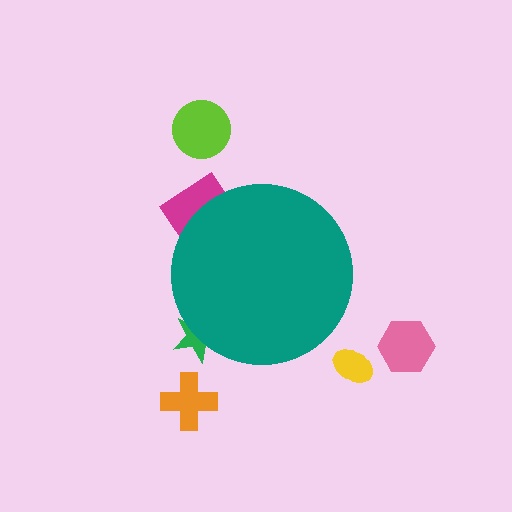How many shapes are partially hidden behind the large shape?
2 shapes are partially hidden.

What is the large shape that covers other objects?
A teal circle.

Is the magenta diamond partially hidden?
Yes, the magenta diamond is partially hidden behind the teal circle.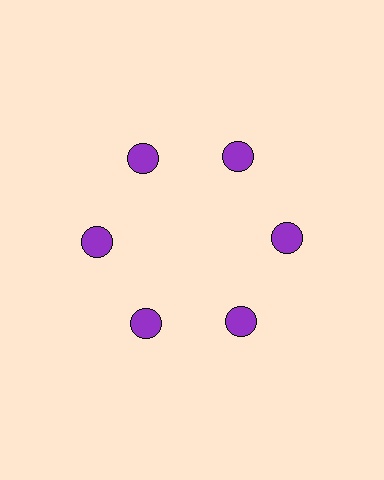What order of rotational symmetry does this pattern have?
This pattern has 6-fold rotational symmetry.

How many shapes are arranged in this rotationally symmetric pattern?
There are 6 shapes, arranged in 6 groups of 1.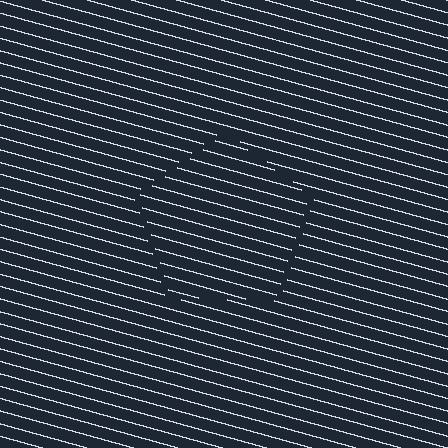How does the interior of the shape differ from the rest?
The interior of the shape contains the same grating, shifted by half a period — the contour is defined by the phase discontinuity where line-ends from the inner and outer gratings abut.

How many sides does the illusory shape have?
5 sides — the line-ends trace a pentagon.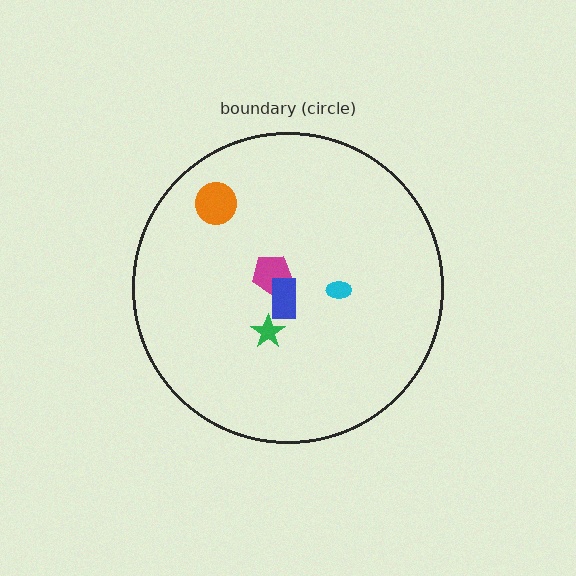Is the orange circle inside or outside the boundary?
Inside.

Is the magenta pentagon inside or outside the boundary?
Inside.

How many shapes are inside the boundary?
5 inside, 0 outside.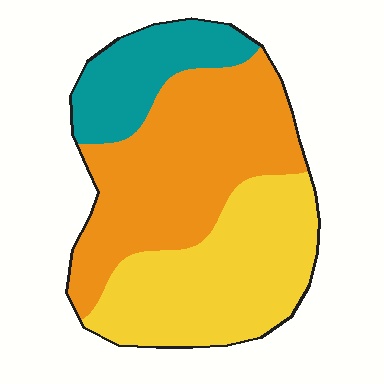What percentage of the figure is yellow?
Yellow takes up about three eighths (3/8) of the figure.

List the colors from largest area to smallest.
From largest to smallest: orange, yellow, teal.